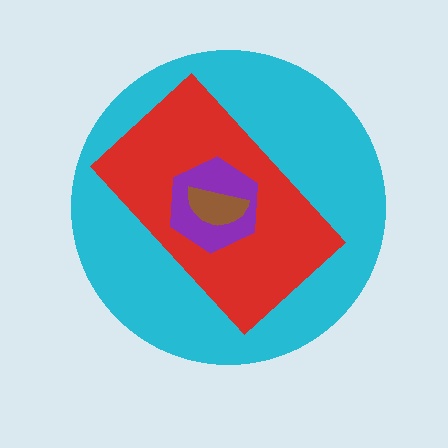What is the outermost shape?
The cyan circle.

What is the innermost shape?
The brown semicircle.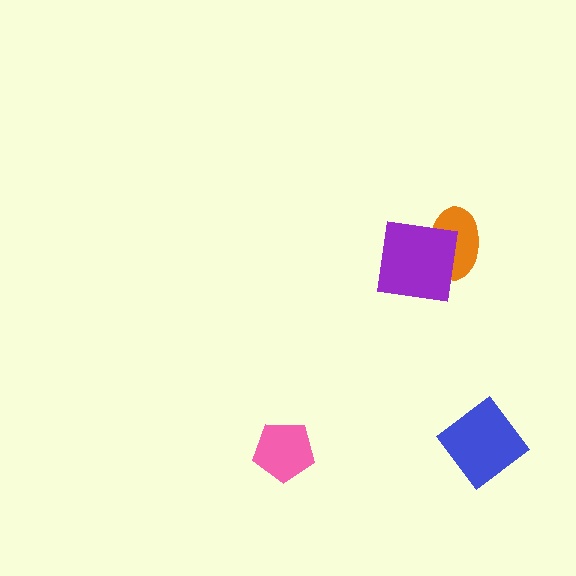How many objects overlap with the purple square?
1 object overlaps with the purple square.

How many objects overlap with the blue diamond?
0 objects overlap with the blue diamond.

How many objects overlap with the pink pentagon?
0 objects overlap with the pink pentagon.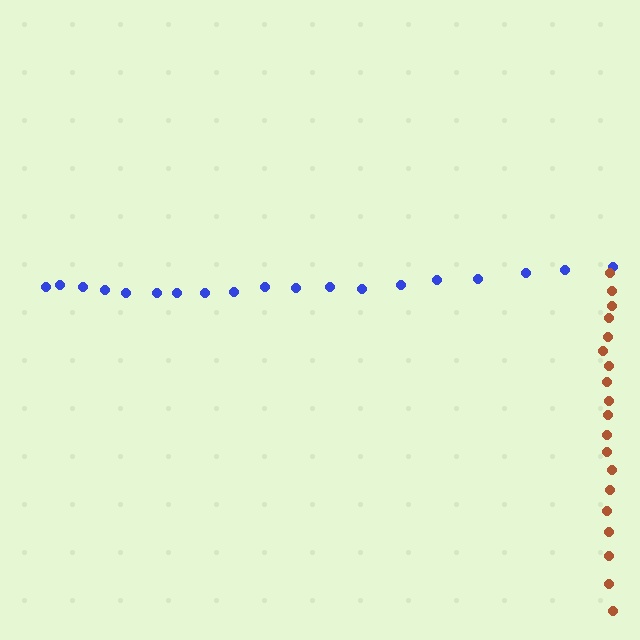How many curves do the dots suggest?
There are 2 distinct paths.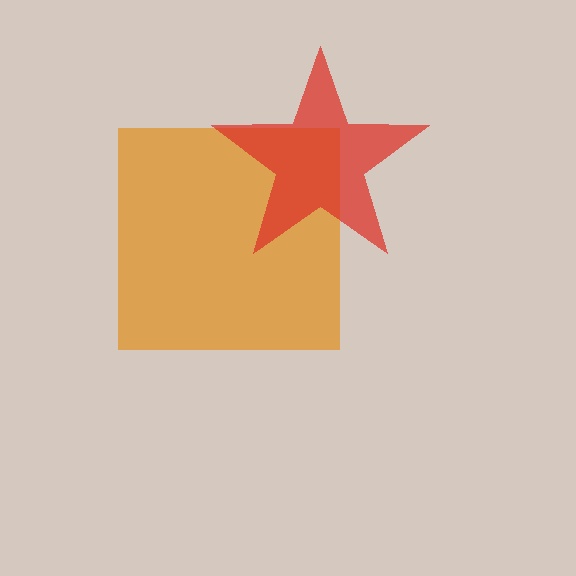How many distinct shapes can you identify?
There are 2 distinct shapes: an orange square, a red star.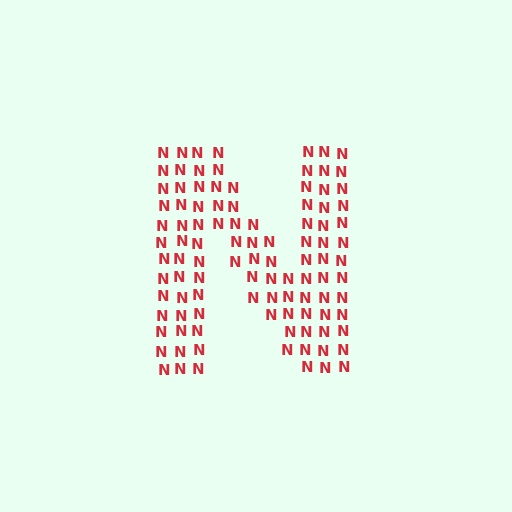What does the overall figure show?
The overall figure shows the letter N.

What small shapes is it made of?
It is made of small letter N's.